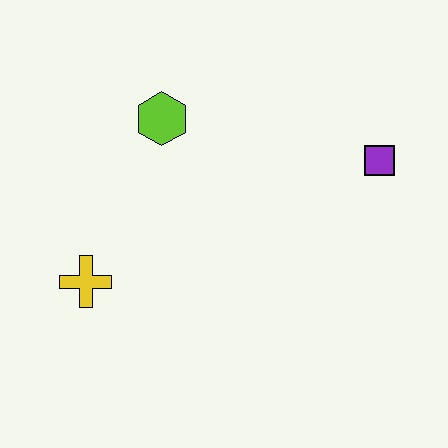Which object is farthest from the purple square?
The yellow cross is farthest from the purple square.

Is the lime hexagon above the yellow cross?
Yes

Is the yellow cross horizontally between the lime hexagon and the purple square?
No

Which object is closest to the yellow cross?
The lime hexagon is closest to the yellow cross.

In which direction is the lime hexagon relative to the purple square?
The lime hexagon is to the left of the purple square.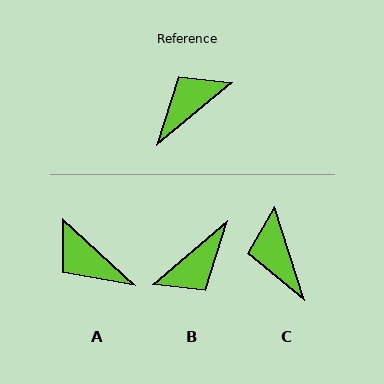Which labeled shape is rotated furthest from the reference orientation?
B, about 179 degrees away.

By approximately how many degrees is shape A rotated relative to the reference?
Approximately 97 degrees counter-clockwise.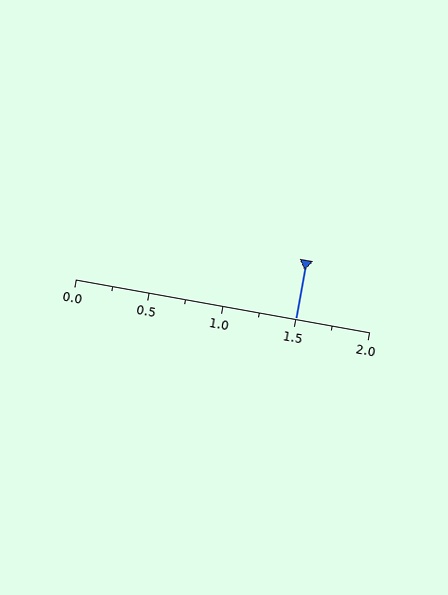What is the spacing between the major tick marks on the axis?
The major ticks are spaced 0.5 apart.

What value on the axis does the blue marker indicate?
The marker indicates approximately 1.5.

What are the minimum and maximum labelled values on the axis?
The axis runs from 0.0 to 2.0.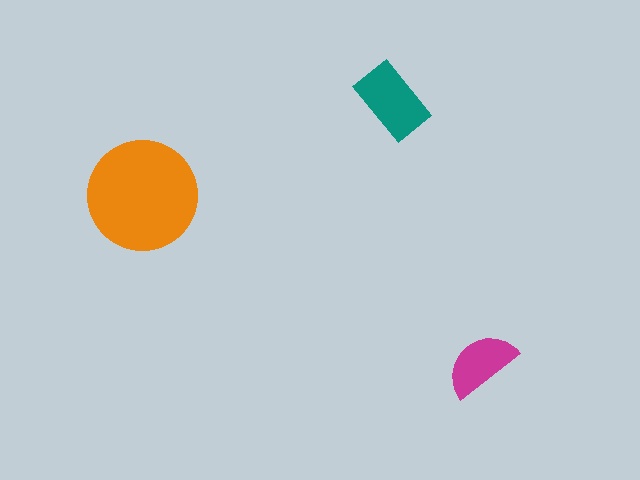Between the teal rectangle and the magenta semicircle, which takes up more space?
The teal rectangle.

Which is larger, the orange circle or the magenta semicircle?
The orange circle.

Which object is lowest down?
The magenta semicircle is bottommost.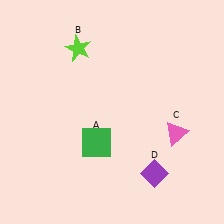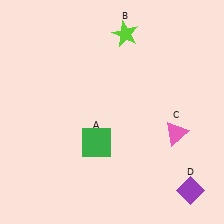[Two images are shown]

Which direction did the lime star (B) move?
The lime star (B) moved right.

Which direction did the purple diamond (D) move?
The purple diamond (D) moved right.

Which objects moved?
The objects that moved are: the lime star (B), the purple diamond (D).